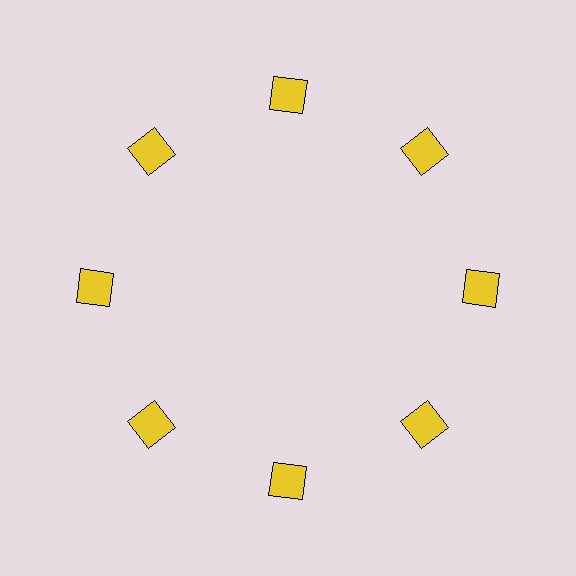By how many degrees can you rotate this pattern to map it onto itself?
The pattern maps onto itself every 45 degrees of rotation.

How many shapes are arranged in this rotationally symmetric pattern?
There are 8 shapes, arranged in 8 groups of 1.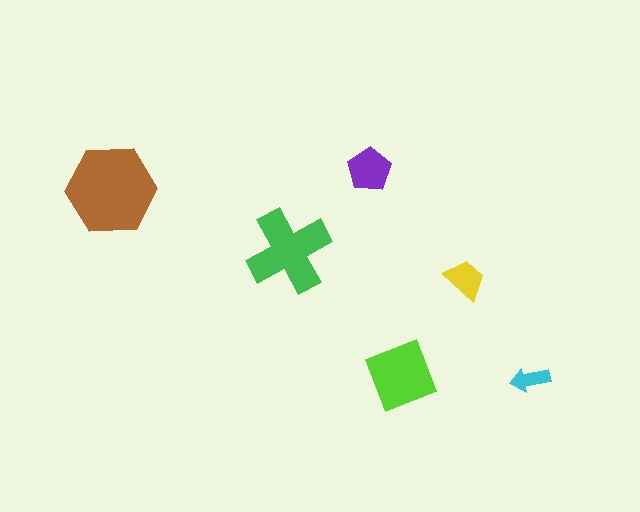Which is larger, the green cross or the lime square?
The green cross.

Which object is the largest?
The brown hexagon.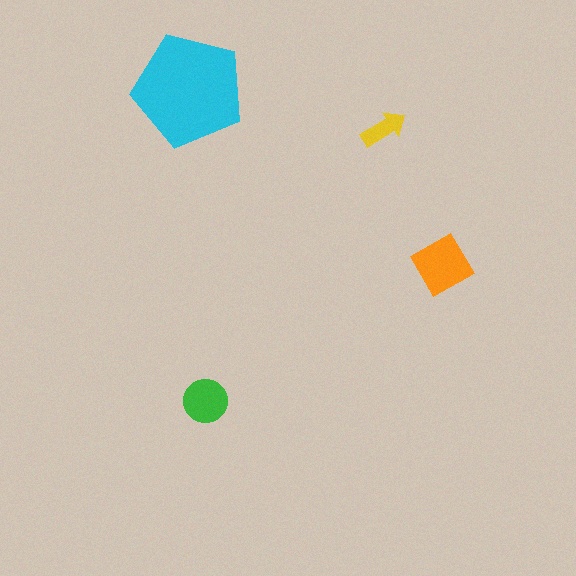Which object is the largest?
The cyan pentagon.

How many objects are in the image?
There are 4 objects in the image.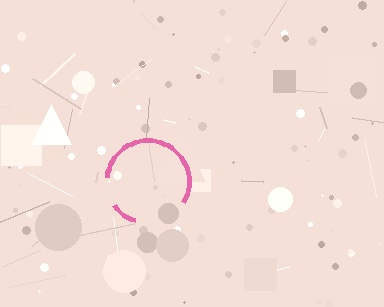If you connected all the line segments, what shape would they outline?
They would outline a circle.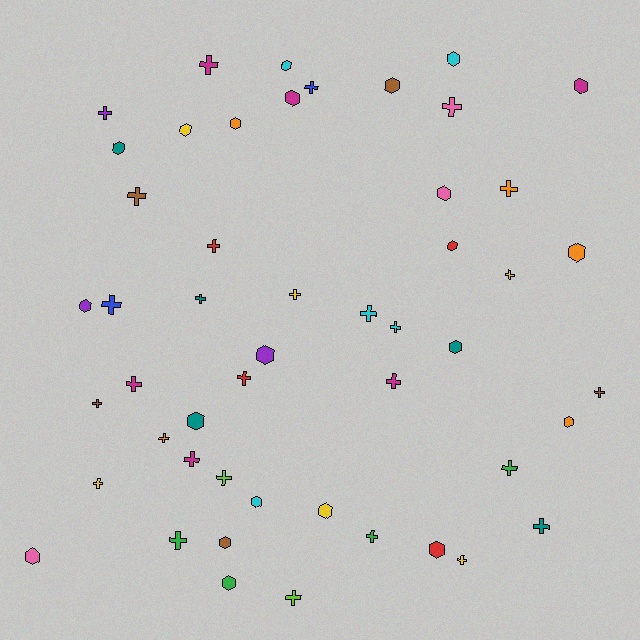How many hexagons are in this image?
There are 22 hexagons.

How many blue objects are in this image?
There are 2 blue objects.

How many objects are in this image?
There are 50 objects.